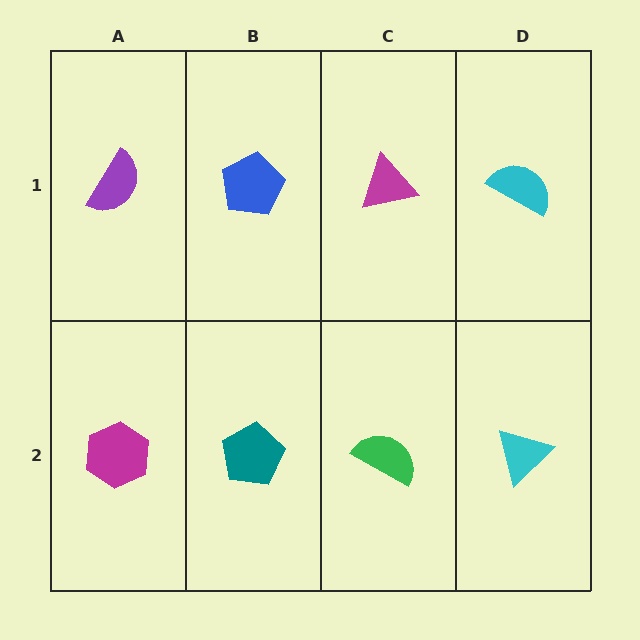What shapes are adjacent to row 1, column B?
A teal pentagon (row 2, column B), a purple semicircle (row 1, column A), a magenta triangle (row 1, column C).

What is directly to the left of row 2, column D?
A green semicircle.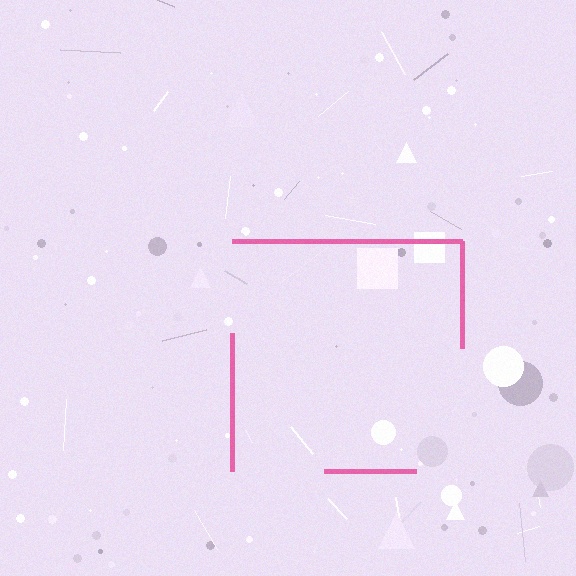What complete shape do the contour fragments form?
The contour fragments form a square.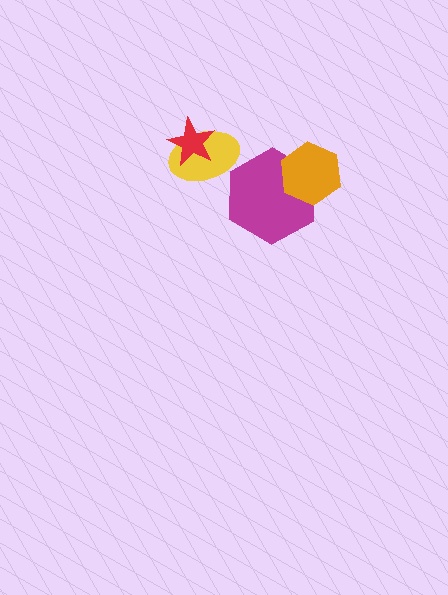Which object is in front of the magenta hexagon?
The orange hexagon is in front of the magenta hexagon.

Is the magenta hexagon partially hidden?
Yes, it is partially covered by another shape.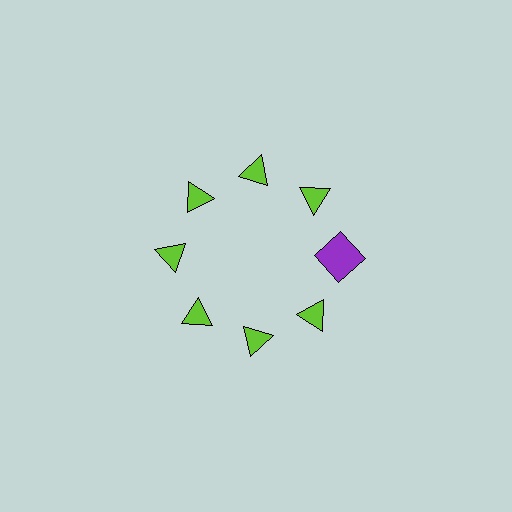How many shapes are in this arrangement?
There are 8 shapes arranged in a ring pattern.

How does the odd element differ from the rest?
It differs in both color (purple instead of lime) and shape (square instead of triangle).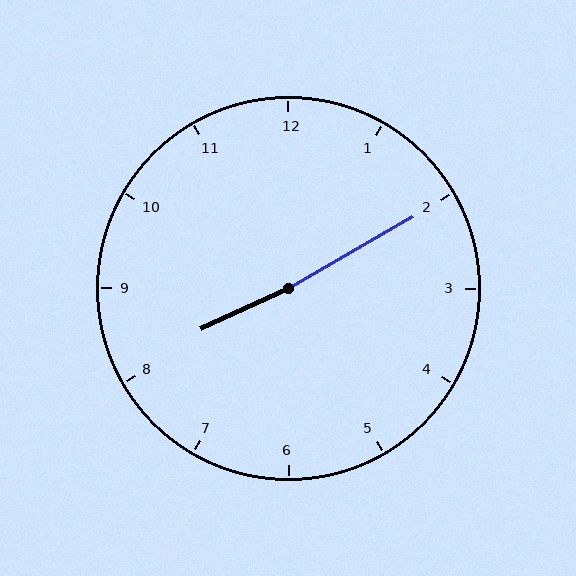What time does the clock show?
8:10.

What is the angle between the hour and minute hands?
Approximately 175 degrees.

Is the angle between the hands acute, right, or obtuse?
It is obtuse.